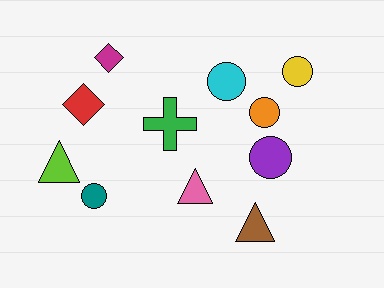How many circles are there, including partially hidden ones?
There are 5 circles.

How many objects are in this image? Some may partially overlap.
There are 11 objects.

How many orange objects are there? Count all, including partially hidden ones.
There is 1 orange object.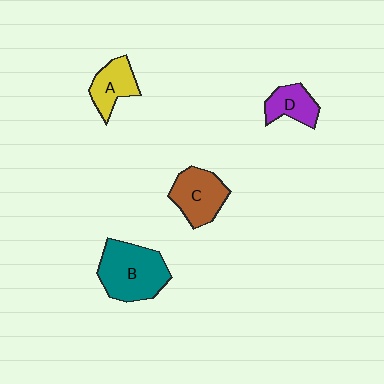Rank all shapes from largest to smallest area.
From largest to smallest: B (teal), C (brown), A (yellow), D (purple).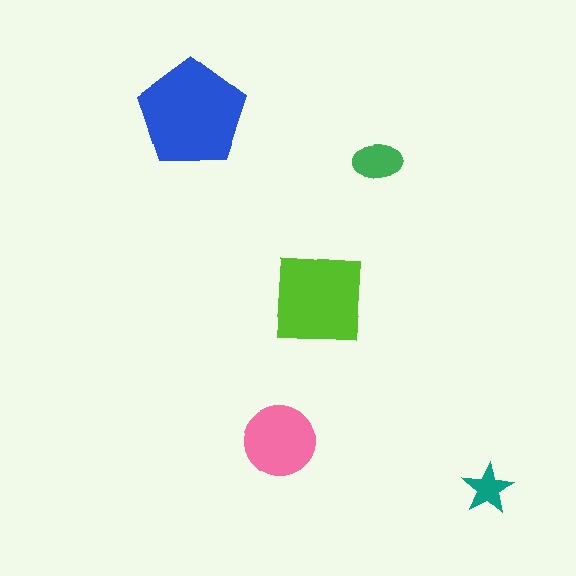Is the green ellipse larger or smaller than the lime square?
Smaller.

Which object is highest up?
The blue pentagon is topmost.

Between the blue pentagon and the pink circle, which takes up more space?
The blue pentagon.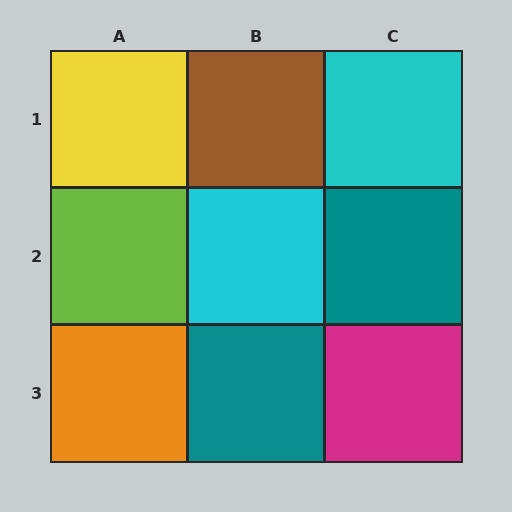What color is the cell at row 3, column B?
Teal.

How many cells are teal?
2 cells are teal.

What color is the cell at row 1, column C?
Cyan.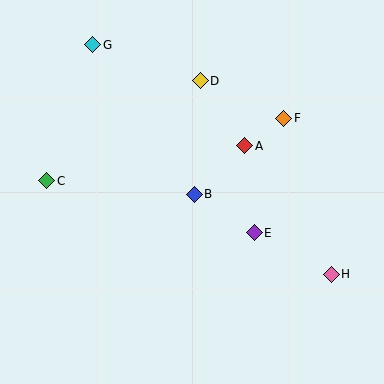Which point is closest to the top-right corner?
Point F is closest to the top-right corner.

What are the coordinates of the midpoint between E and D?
The midpoint between E and D is at (227, 157).